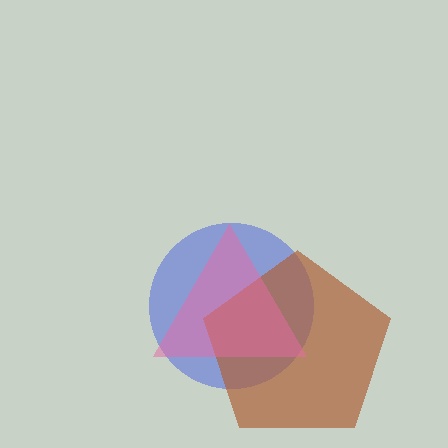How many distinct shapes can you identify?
There are 3 distinct shapes: a blue circle, a brown pentagon, a pink triangle.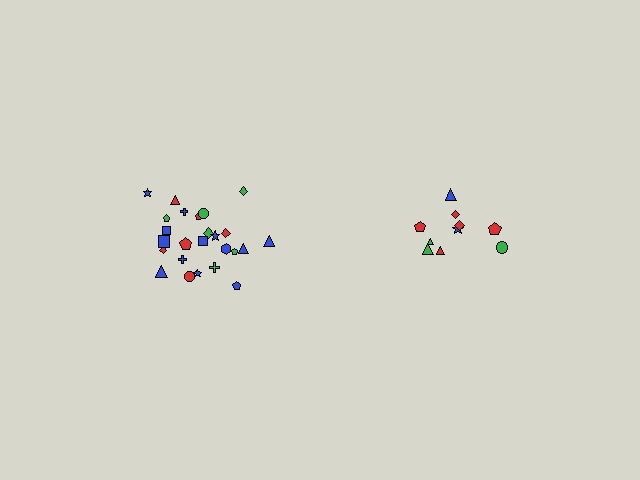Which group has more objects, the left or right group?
The left group.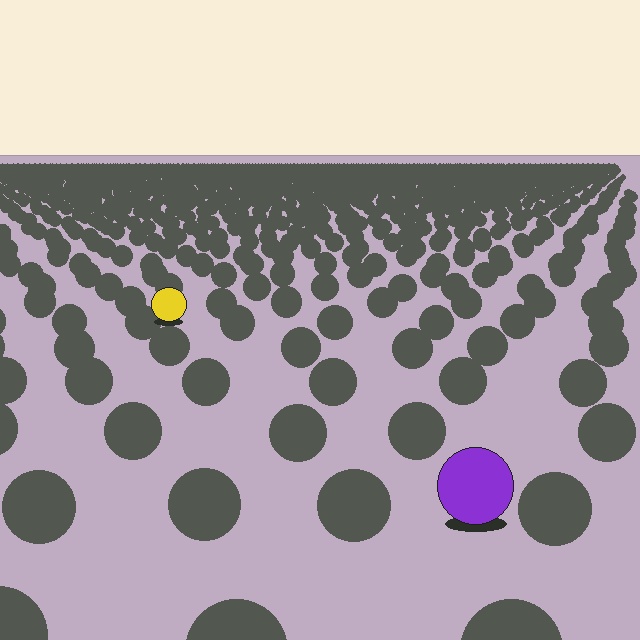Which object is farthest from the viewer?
The yellow circle is farthest from the viewer. It appears smaller and the ground texture around it is denser.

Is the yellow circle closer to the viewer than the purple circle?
No. The purple circle is closer — you can tell from the texture gradient: the ground texture is coarser near it.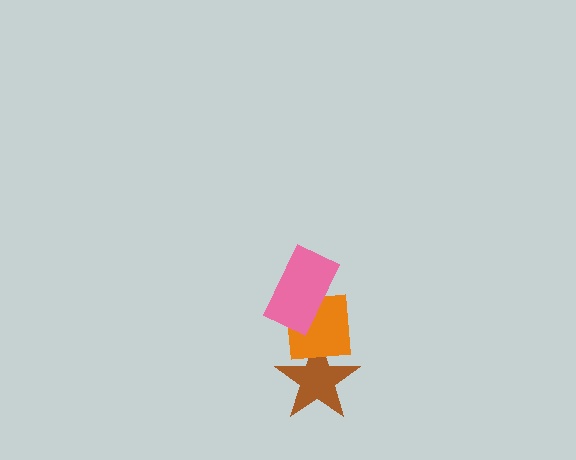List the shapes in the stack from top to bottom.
From top to bottom: the pink rectangle, the orange square, the brown star.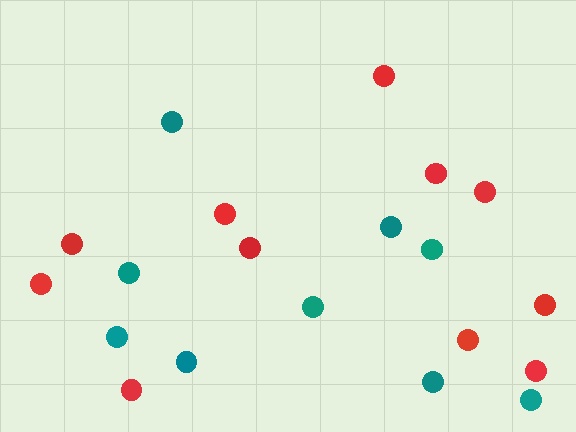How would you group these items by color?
There are 2 groups: one group of teal circles (9) and one group of red circles (11).